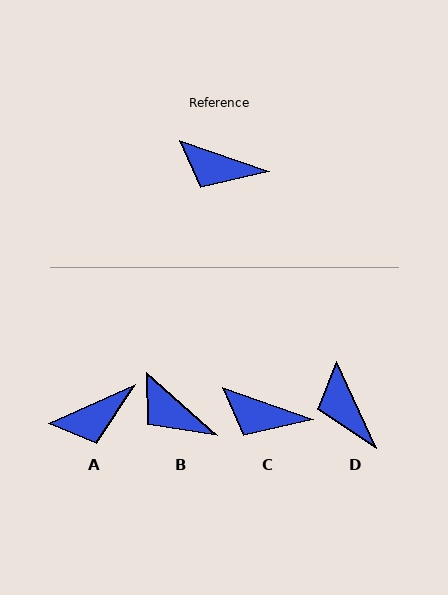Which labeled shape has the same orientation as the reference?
C.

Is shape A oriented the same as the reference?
No, it is off by about 43 degrees.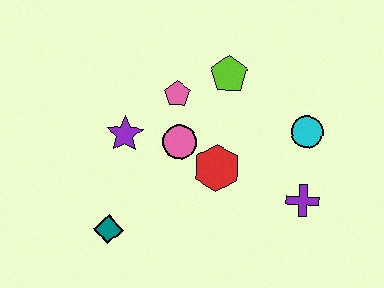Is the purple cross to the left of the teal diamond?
No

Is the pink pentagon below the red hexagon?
No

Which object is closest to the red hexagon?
The pink circle is closest to the red hexagon.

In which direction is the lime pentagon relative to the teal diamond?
The lime pentagon is above the teal diamond.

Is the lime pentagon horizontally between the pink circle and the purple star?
No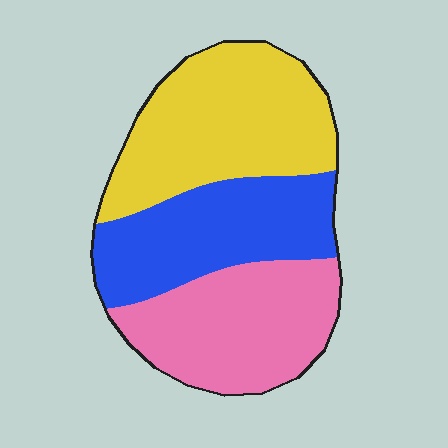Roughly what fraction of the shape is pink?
Pink covers about 30% of the shape.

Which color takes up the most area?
Yellow, at roughly 40%.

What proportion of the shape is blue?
Blue takes up about one third (1/3) of the shape.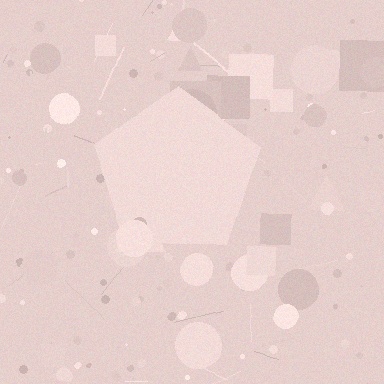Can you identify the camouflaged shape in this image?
The camouflaged shape is a pentagon.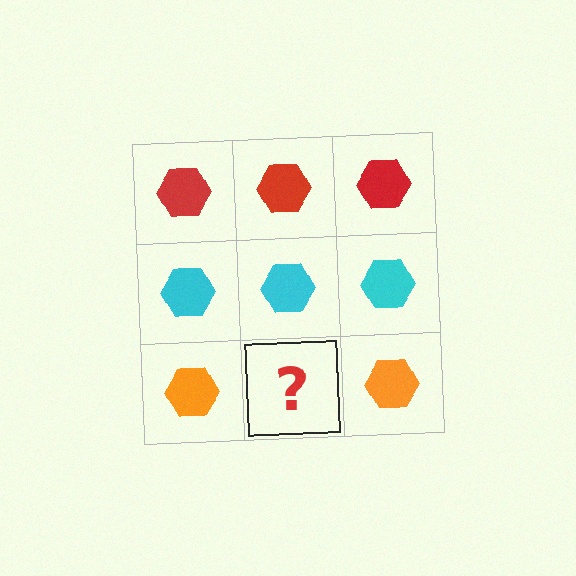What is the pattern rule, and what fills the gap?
The rule is that each row has a consistent color. The gap should be filled with an orange hexagon.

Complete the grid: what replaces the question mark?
The question mark should be replaced with an orange hexagon.